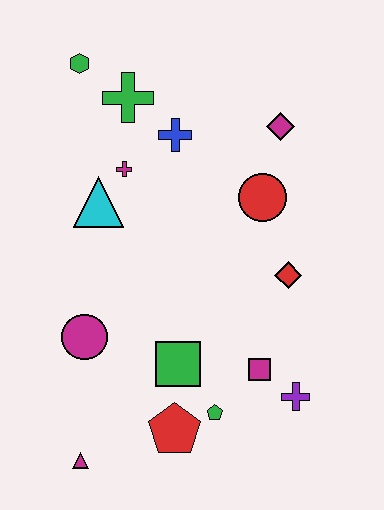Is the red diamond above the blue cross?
No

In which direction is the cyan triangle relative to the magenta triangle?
The cyan triangle is above the magenta triangle.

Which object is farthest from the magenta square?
The green hexagon is farthest from the magenta square.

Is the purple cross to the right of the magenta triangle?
Yes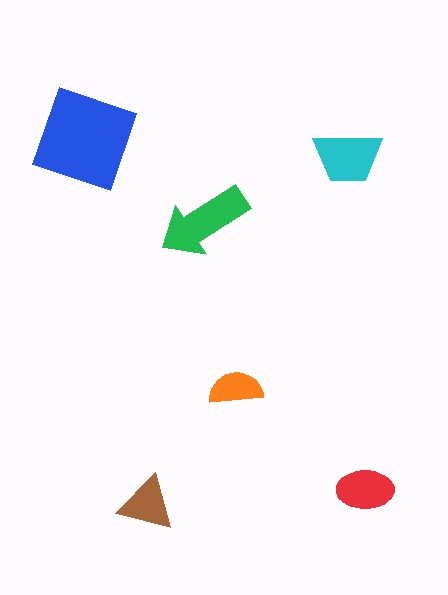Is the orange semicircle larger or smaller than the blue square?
Smaller.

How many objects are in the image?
There are 6 objects in the image.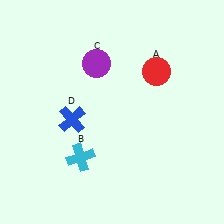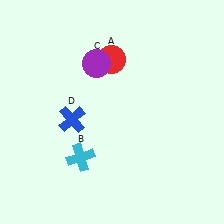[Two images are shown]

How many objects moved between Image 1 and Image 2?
1 object moved between the two images.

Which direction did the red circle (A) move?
The red circle (A) moved left.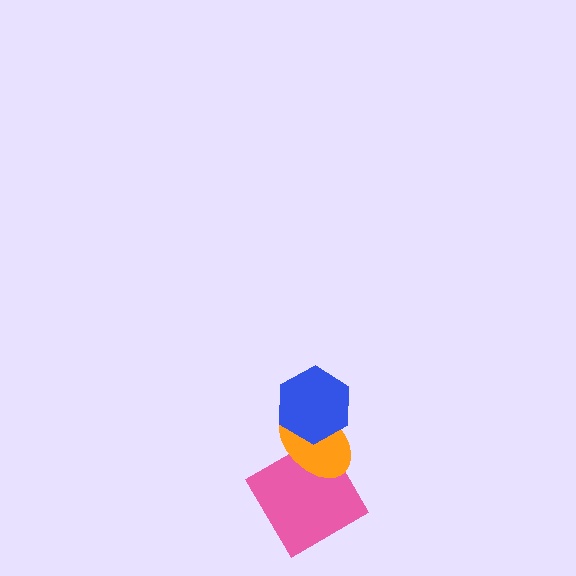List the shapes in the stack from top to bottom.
From top to bottom: the blue hexagon, the orange ellipse, the pink diamond.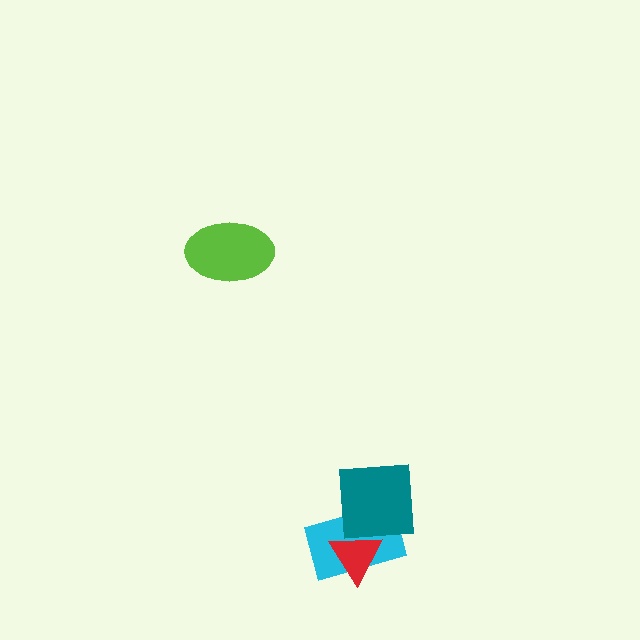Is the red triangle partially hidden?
Yes, it is partially covered by another shape.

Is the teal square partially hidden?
No, no other shape covers it.